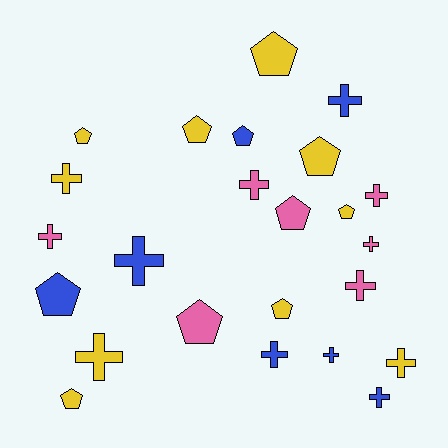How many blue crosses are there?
There are 5 blue crosses.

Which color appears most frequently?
Yellow, with 10 objects.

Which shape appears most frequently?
Cross, with 13 objects.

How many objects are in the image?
There are 24 objects.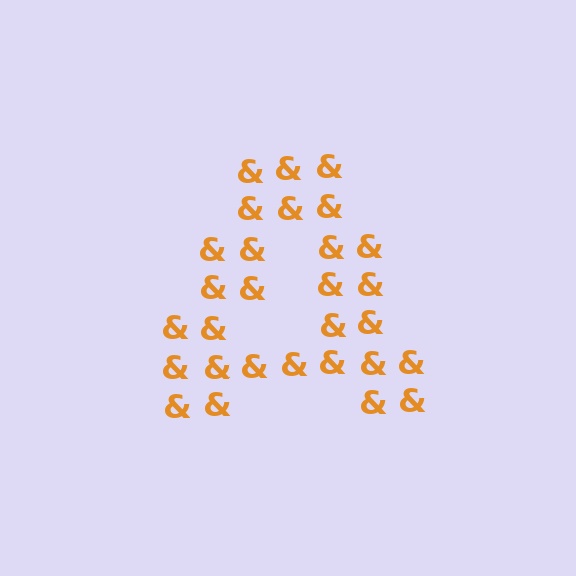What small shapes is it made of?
It is made of small ampersands.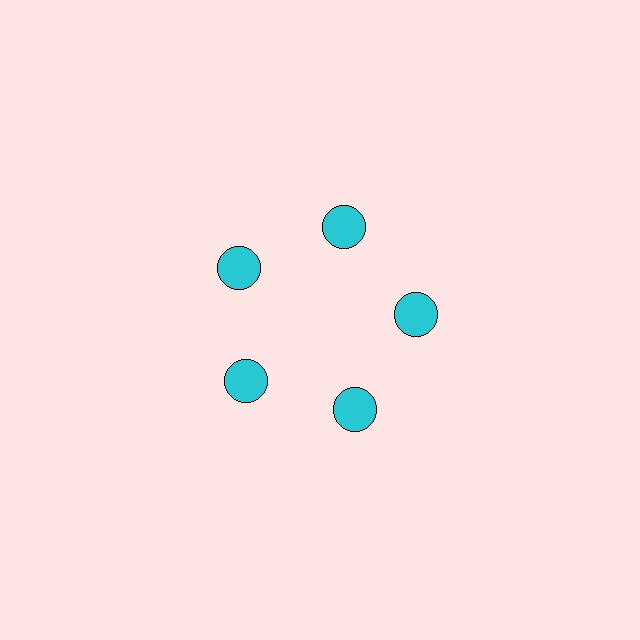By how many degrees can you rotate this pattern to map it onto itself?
The pattern maps onto itself every 72 degrees of rotation.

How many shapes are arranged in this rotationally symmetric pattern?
There are 5 shapes, arranged in 5 groups of 1.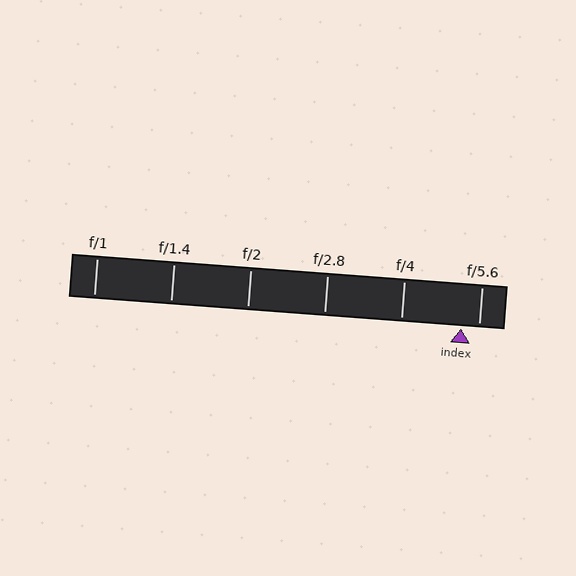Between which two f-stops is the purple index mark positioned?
The index mark is between f/4 and f/5.6.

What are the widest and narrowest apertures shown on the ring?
The widest aperture shown is f/1 and the narrowest is f/5.6.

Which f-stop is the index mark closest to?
The index mark is closest to f/5.6.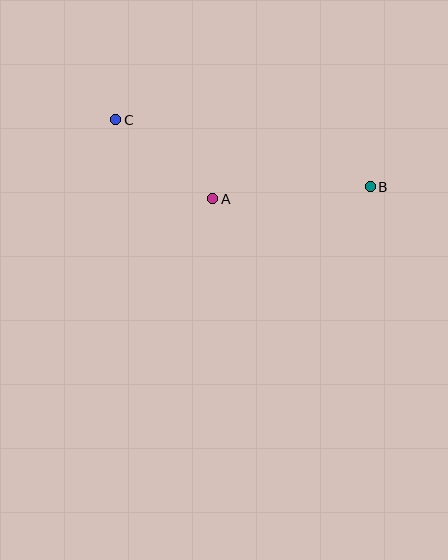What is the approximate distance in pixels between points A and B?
The distance between A and B is approximately 158 pixels.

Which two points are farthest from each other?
Points B and C are farthest from each other.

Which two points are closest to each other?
Points A and C are closest to each other.